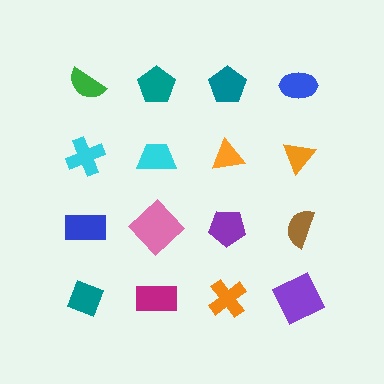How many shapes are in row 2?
4 shapes.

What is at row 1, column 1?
A green semicircle.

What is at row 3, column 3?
A purple pentagon.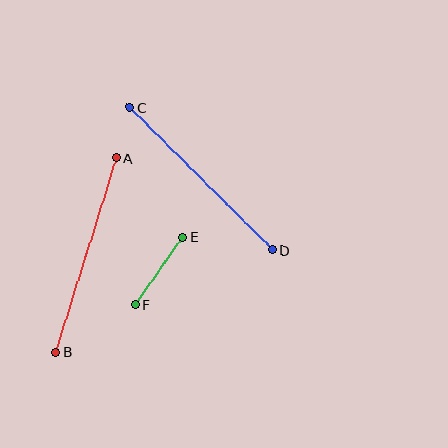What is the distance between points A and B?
The distance is approximately 204 pixels.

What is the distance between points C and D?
The distance is approximately 202 pixels.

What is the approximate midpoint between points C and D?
The midpoint is at approximately (201, 179) pixels.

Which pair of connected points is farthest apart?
Points A and B are farthest apart.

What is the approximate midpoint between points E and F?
The midpoint is at approximately (159, 271) pixels.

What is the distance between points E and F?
The distance is approximately 82 pixels.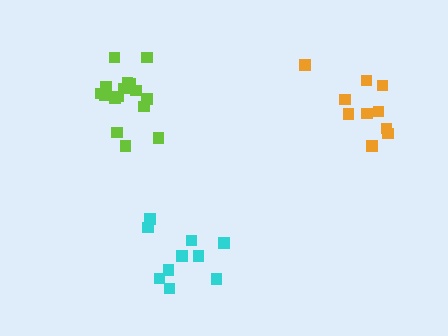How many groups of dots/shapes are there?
There are 3 groups.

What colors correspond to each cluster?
The clusters are colored: orange, lime, cyan.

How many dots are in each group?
Group 1: 10 dots, Group 2: 16 dots, Group 3: 10 dots (36 total).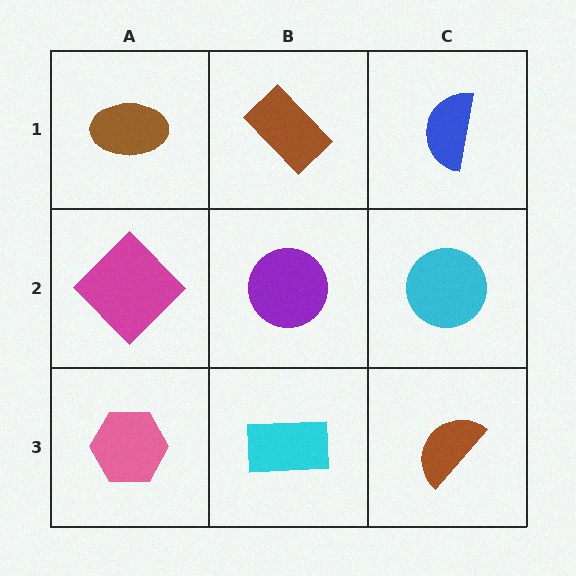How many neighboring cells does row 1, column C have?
2.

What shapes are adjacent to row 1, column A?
A magenta diamond (row 2, column A), a brown rectangle (row 1, column B).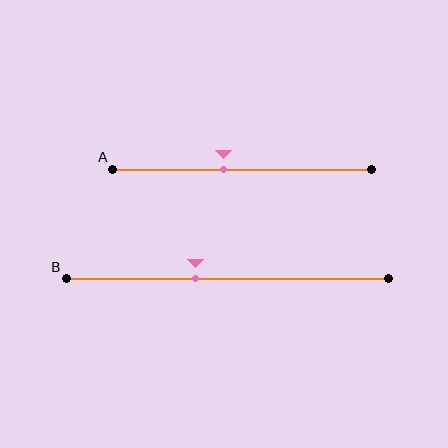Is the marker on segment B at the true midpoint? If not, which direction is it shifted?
No, the marker on segment B is shifted to the left by about 10% of the segment length.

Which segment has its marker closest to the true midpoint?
Segment A has its marker closest to the true midpoint.